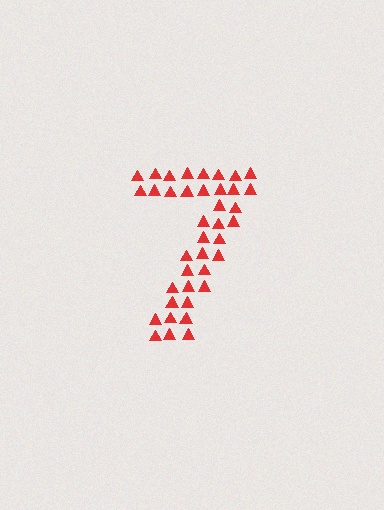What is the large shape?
The large shape is the digit 7.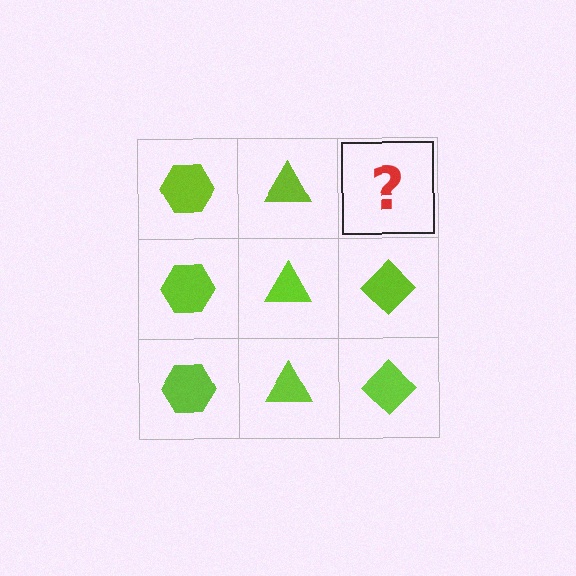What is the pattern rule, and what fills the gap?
The rule is that each column has a consistent shape. The gap should be filled with a lime diamond.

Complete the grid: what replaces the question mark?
The question mark should be replaced with a lime diamond.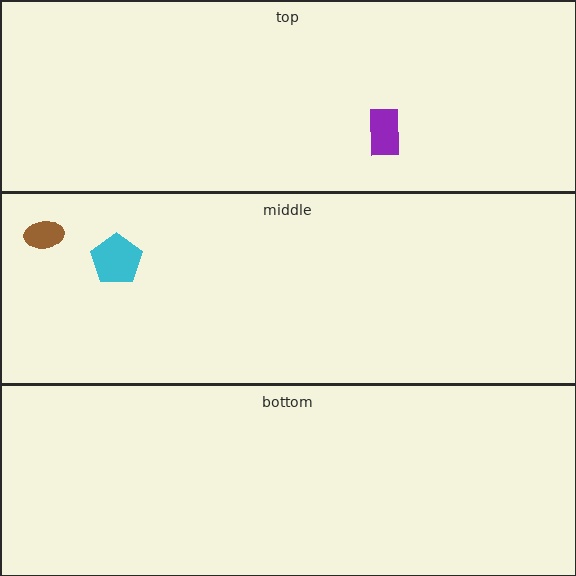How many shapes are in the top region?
1.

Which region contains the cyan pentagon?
The middle region.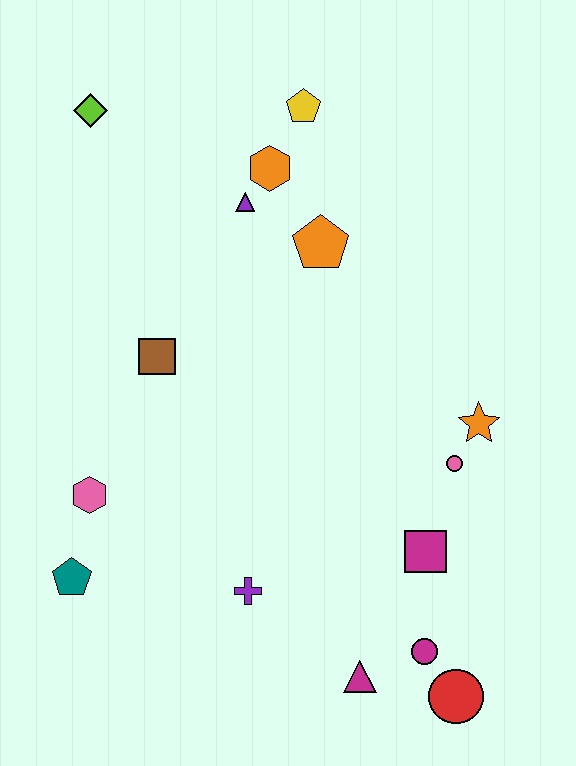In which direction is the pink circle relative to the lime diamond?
The pink circle is to the right of the lime diamond.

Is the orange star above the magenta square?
Yes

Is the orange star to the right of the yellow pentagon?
Yes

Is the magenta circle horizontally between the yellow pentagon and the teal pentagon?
No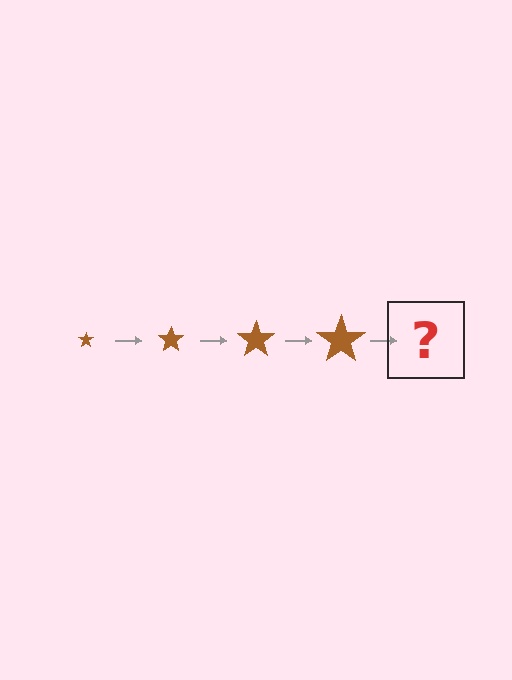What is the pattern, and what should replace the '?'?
The pattern is that the star gets progressively larger each step. The '?' should be a brown star, larger than the previous one.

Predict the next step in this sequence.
The next step is a brown star, larger than the previous one.